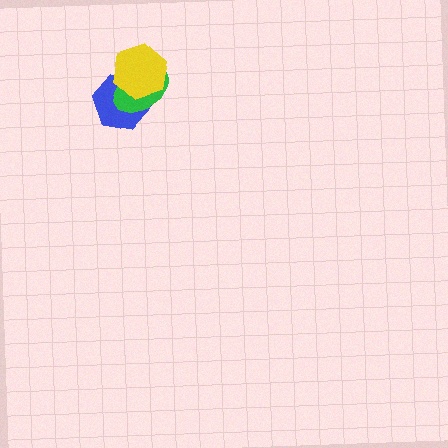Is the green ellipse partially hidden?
Yes, it is partially covered by another shape.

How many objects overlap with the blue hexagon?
2 objects overlap with the blue hexagon.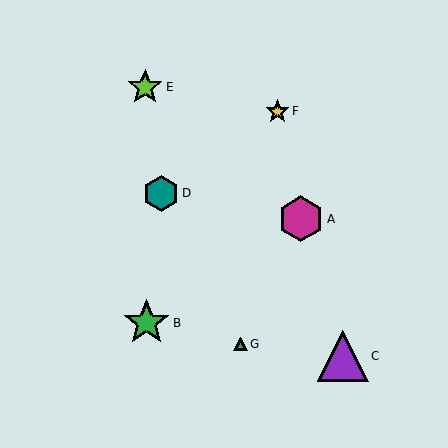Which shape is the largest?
The purple triangle (labeled C) is the largest.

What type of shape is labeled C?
Shape C is a purple triangle.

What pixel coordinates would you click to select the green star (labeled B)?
Click at (147, 323) to select the green star B.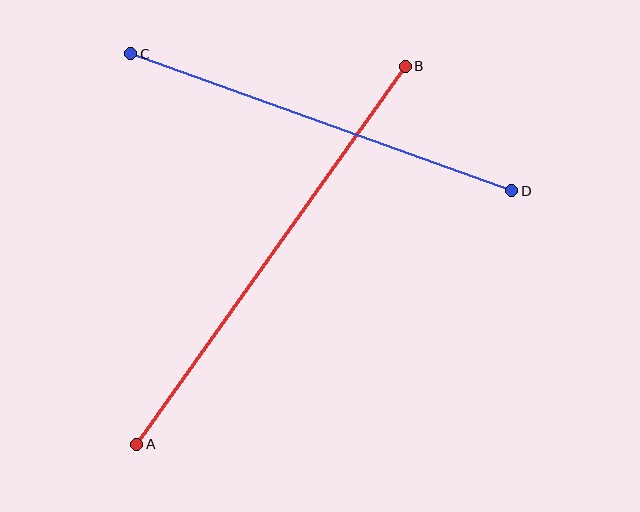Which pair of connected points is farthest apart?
Points A and B are farthest apart.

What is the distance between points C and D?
The distance is approximately 405 pixels.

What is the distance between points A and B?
The distance is approximately 463 pixels.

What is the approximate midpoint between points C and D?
The midpoint is at approximately (321, 122) pixels.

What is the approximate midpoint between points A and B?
The midpoint is at approximately (271, 255) pixels.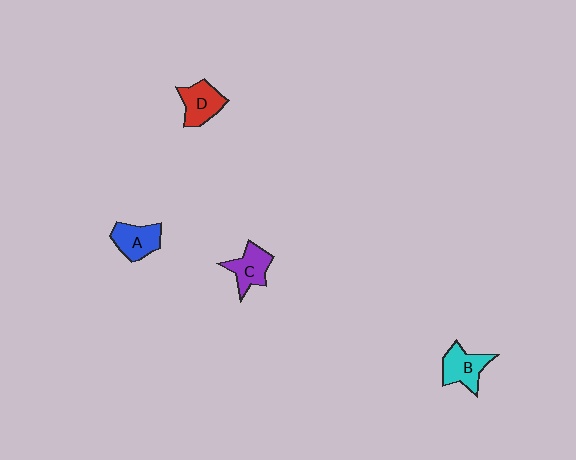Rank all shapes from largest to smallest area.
From largest to smallest: B (cyan), D (red), A (blue), C (purple).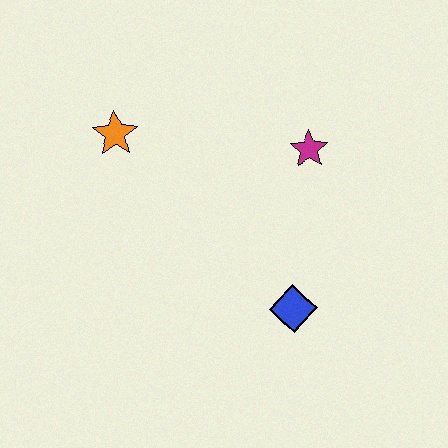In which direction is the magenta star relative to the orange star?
The magenta star is to the right of the orange star.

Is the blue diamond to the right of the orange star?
Yes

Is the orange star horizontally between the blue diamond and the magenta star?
No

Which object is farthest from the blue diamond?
The orange star is farthest from the blue diamond.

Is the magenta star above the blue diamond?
Yes